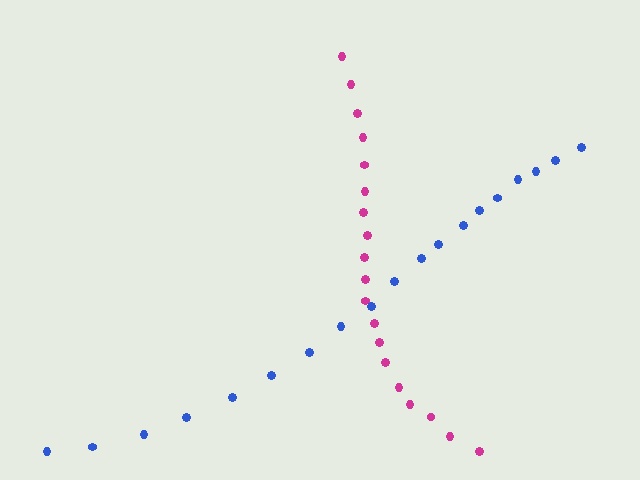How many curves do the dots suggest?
There are 2 distinct paths.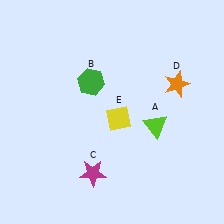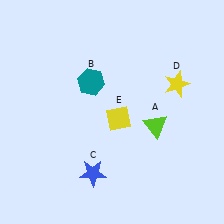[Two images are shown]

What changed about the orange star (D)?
In Image 1, D is orange. In Image 2, it changed to yellow.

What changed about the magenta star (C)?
In Image 1, C is magenta. In Image 2, it changed to blue.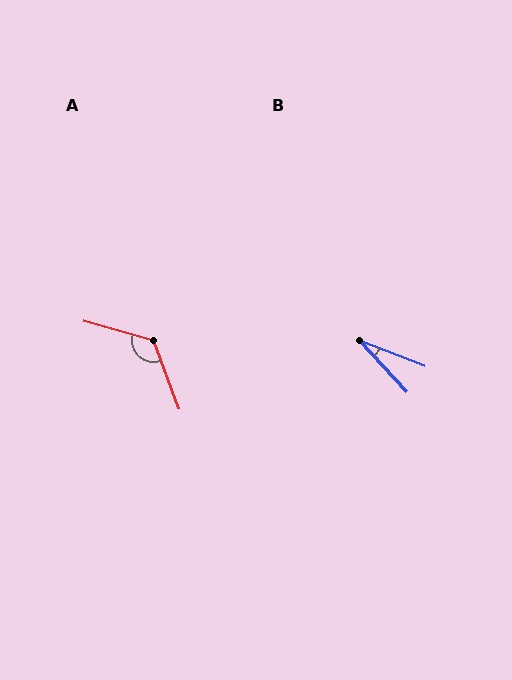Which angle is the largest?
A, at approximately 126 degrees.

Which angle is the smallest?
B, at approximately 26 degrees.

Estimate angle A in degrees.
Approximately 126 degrees.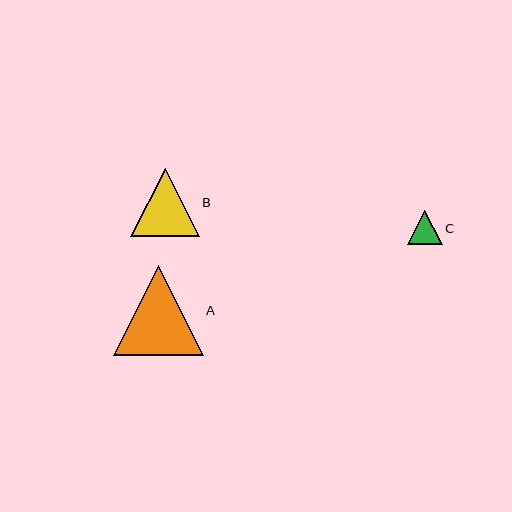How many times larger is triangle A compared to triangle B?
Triangle A is approximately 1.3 times the size of triangle B.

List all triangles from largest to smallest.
From largest to smallest: A, B, C.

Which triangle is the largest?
Triangle A is the largest with a size of approximately 90 pixels.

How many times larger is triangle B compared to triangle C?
Triangle B is approximately 2.0 times the size of triangle C.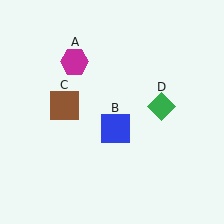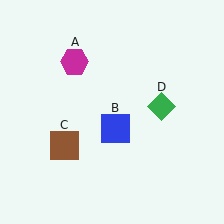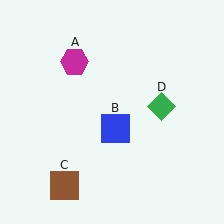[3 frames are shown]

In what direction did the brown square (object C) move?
The brown square (object C) moved down.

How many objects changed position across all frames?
1 object changed position: brown square (object C).